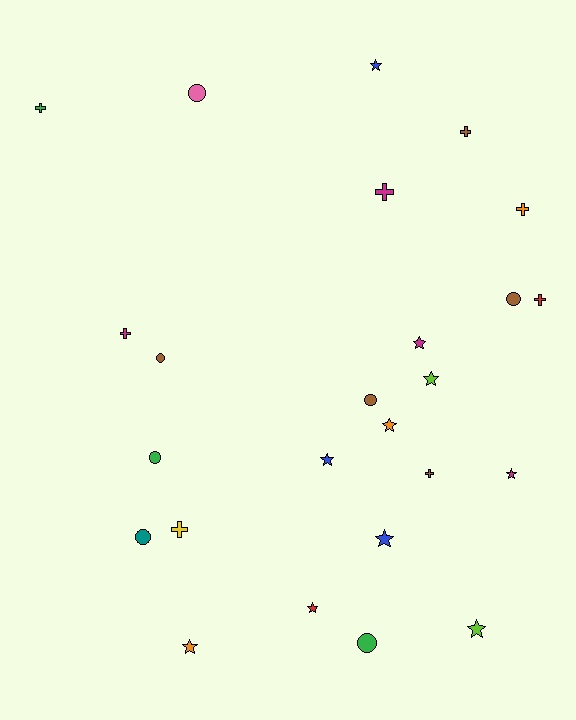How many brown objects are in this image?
There are 5 brown objects.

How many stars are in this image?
There are 10 stars.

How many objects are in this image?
There are 25 objects.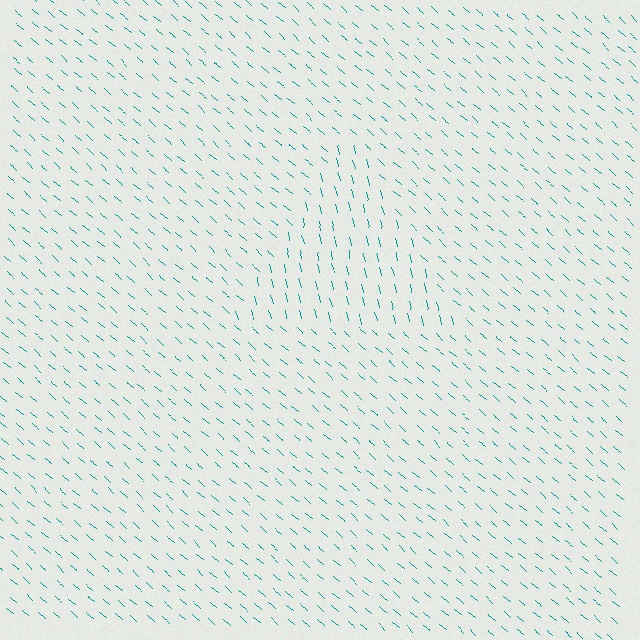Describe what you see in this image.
The image is filled with small teal line segments. A triangle region in the image has lines oriented differently from the surrounding lines, creating a visible texture boundary.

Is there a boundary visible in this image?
Yes, there is a texture boundary formed by a change in line orientation.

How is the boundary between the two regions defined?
The boundary is defined purely by a change in line orientation (approximately 36 degrees difference). All lines are the same color and thickness.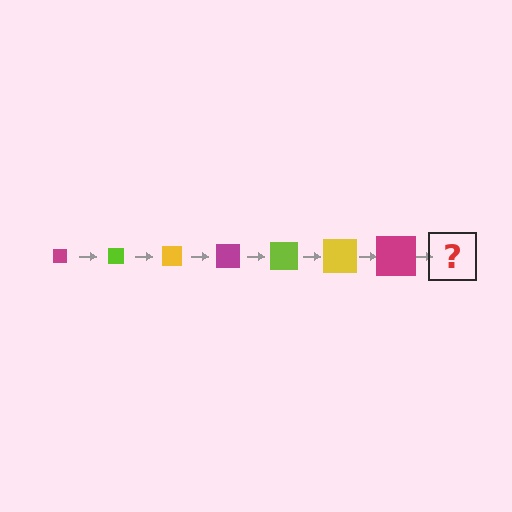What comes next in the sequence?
The next element should be a lime square, larger than the previous one.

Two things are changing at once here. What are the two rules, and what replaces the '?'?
The two rules are that the square grows larger each step and the color cycles through magenta, lime, and yellow. The '?' should be a lime square, larger than the previous one.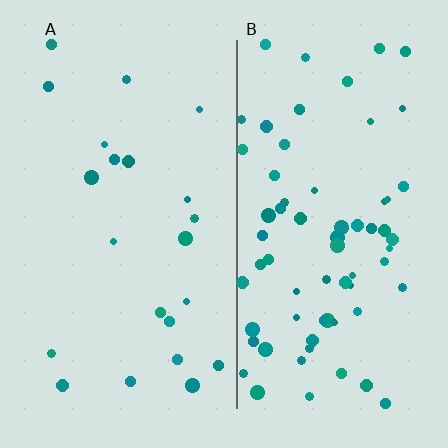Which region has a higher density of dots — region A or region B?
B (the right).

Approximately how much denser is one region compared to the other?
Approximately 3.1× — region B over region A.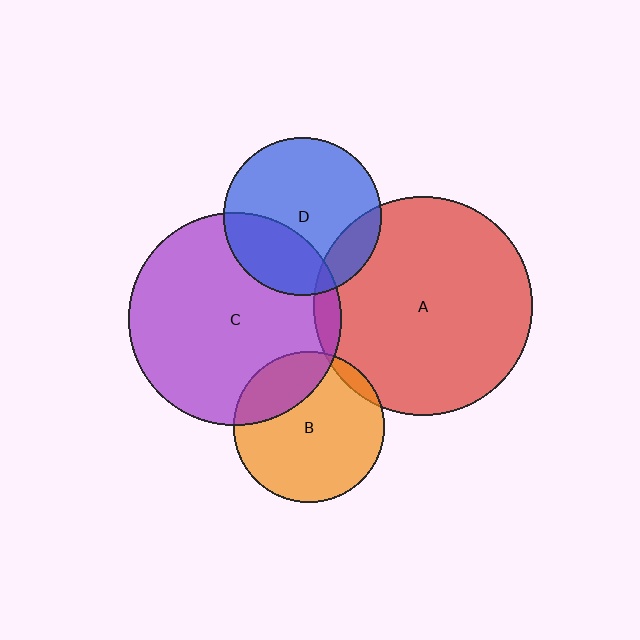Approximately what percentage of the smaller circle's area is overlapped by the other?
Approximately 5%.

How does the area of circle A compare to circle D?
Approximately 1.9 times.